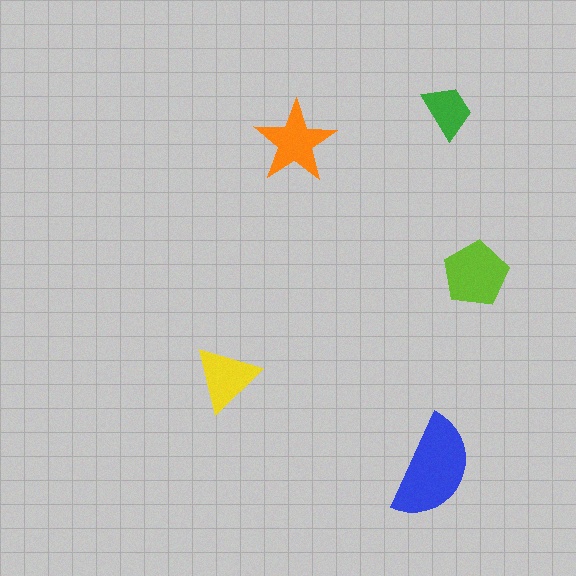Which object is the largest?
The blue semicircle.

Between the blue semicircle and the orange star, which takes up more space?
The blue semicircle.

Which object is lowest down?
The blue semicircle is bottommost.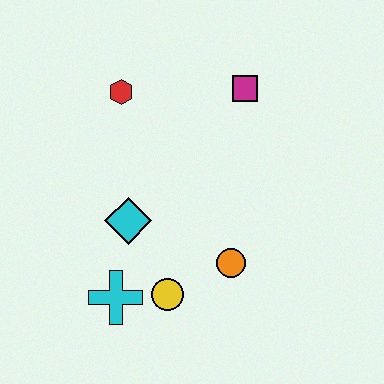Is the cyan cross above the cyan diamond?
No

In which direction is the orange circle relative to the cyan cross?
The orange circle is to the right of the cyan cross.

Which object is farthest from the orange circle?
The red hexagon is farthest from the orange circle.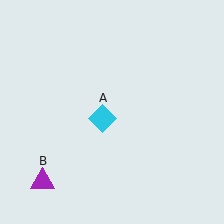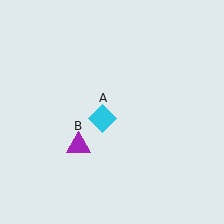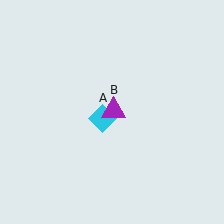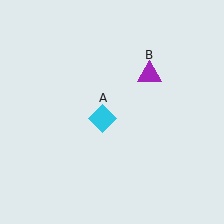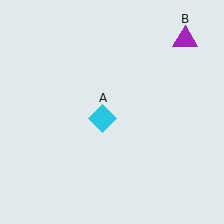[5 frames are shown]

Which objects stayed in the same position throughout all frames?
Cyan diamond (object A) remained stationary.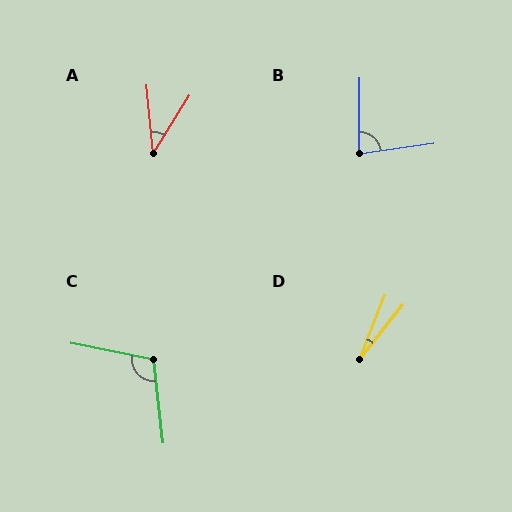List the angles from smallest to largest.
D (18°), A (37°), B (82°), C (107°).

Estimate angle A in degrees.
Approximately 37 degrees.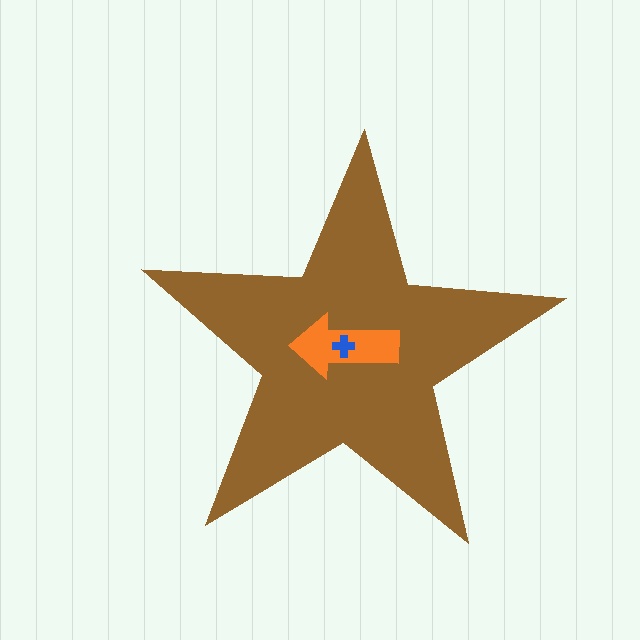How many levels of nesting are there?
3.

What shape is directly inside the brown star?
The orange arrow.